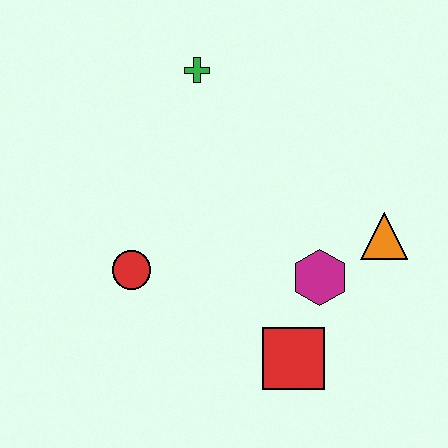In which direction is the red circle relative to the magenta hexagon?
The red circle is to the left of the magenta hexagon.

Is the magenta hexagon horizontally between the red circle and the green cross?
No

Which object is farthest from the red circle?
The orange triangle is farthest from the red circle.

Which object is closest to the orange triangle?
The magenta hexagon is closest to the orange triangle.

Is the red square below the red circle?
Yes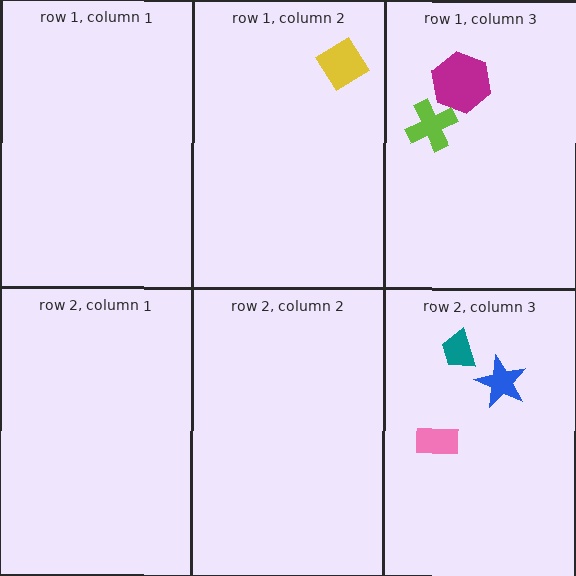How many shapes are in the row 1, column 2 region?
1.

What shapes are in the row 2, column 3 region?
The pink rectangle, the teal trapezoid, the blue star.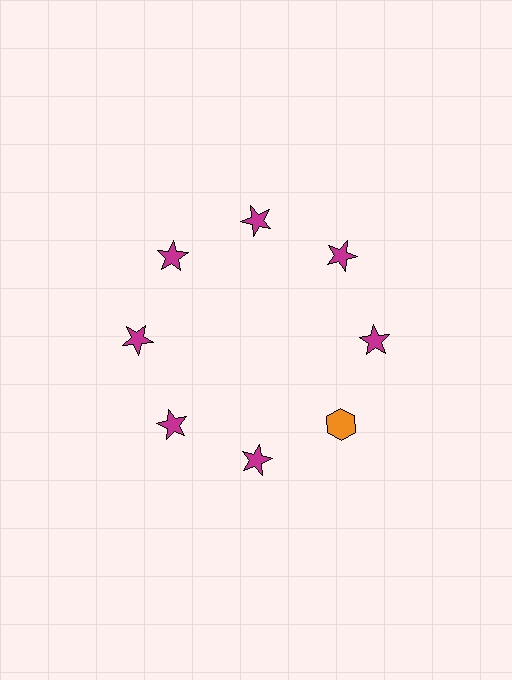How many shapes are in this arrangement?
There are 8 shapes arranged in a ring pattern.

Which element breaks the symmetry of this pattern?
The orange hexagon at roughly the 4 o'clock position breaks the symmetry. All other shapes are magenta stars.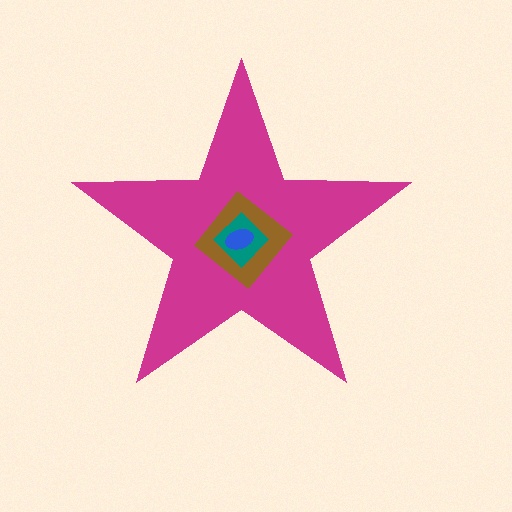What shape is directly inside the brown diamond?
The teal diamond.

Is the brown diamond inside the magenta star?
Yes.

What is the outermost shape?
The magenta star.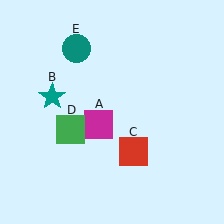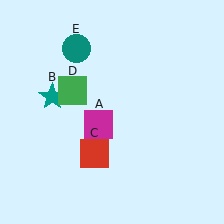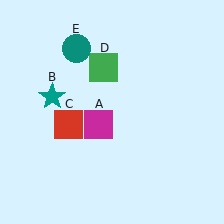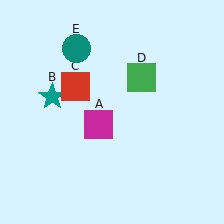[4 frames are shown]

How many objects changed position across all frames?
2 objects changed position: red square (object C), green square (object D).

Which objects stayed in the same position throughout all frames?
Magenta square (object A) and teal star (object B) and teal circle (object E) remained stationary.